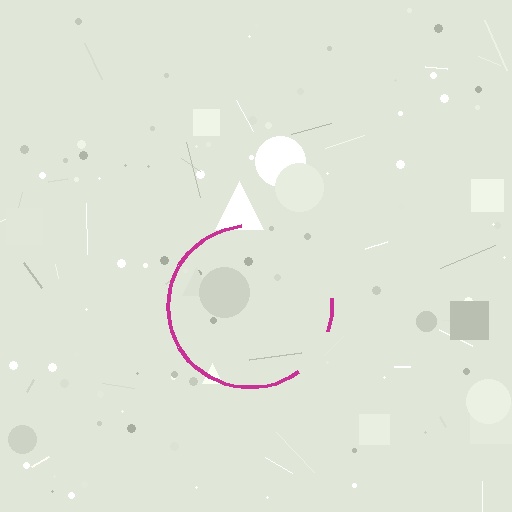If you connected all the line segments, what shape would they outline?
They would outline a circle.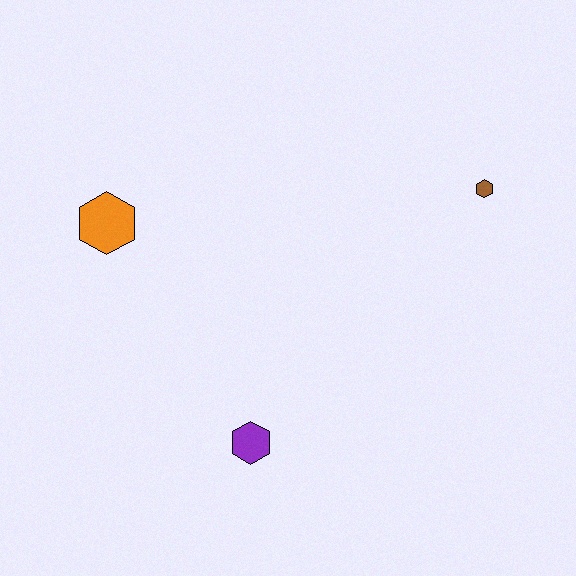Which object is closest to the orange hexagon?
The purple hexagon is closest to the orange hexagon.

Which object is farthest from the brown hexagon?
The orange hexagon is farthest from the brown hexagon.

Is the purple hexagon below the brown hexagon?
Yes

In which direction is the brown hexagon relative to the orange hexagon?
The brown hexagon is to the right of the orange hexagon.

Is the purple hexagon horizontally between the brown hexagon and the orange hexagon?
Yes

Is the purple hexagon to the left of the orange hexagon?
No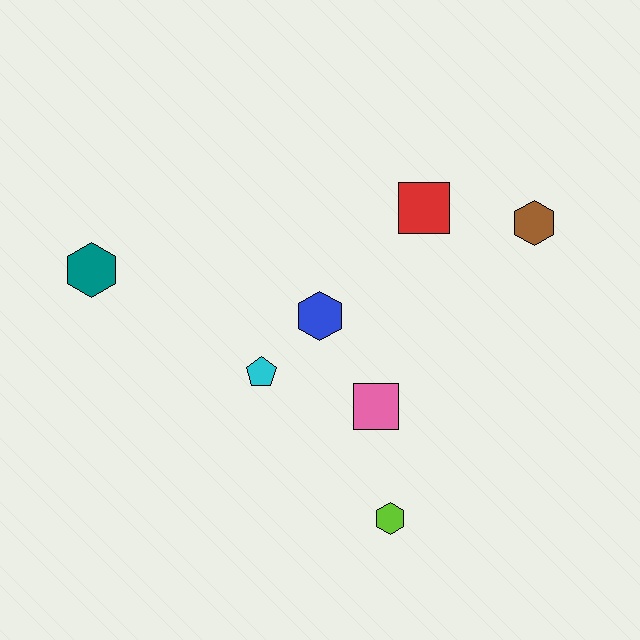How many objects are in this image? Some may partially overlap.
There are 7 objects.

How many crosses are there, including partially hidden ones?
There are no crosses.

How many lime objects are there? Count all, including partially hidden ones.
There is 1 lime object.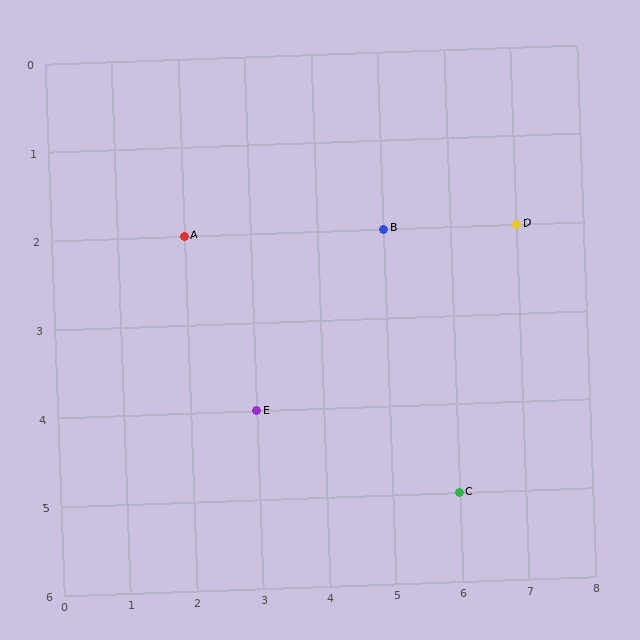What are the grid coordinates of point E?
Point E is at grid coordinates (3, 4).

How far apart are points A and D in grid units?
Points A and D are 5 columns apart.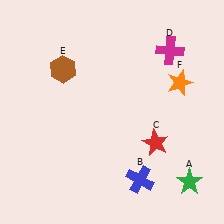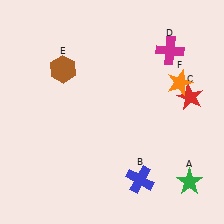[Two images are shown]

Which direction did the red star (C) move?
The red star (C) moved up.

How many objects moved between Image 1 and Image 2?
1 object moved between the two images.